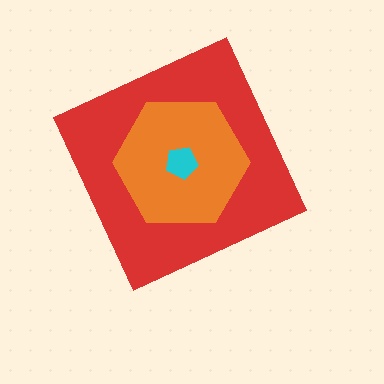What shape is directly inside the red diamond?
The orange hexagon.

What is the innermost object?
The cyan pentagon.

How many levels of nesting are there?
3.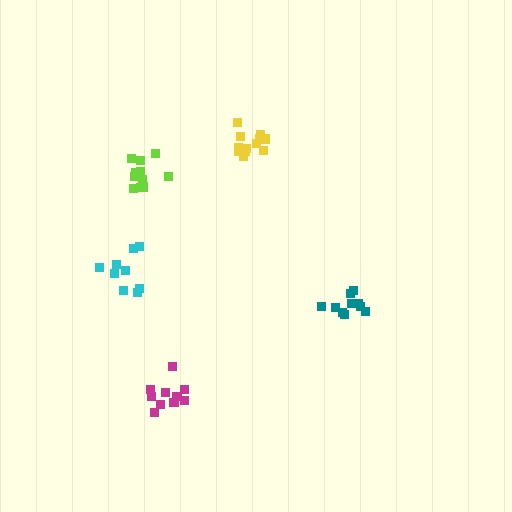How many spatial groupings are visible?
There are 5 spatial groupings.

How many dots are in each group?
Group 1: 10 dots, Group 2: 9 dots, Group 3: 11 dots, Group 4: 13 dots, Group 5: 10 dots (53 total).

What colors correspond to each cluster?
The clusters are colored: teal, cyan, lime, yellow, magenta.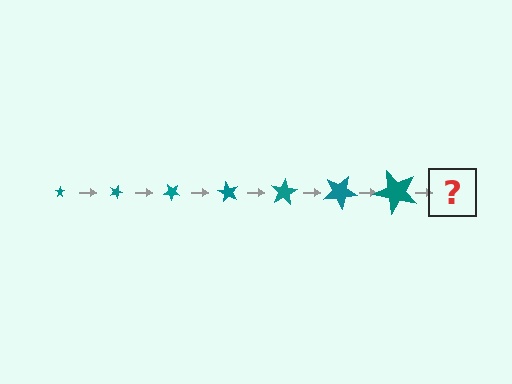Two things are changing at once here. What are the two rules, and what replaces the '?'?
The two rules are that the star grows larger each step and it rotates 20 degrees each step. The '?' should be a star, larger than the previous one and rotated 140 degrees from the start.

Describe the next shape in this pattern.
It should be a star, larger than the previous one and rotated 140 degrees from the start.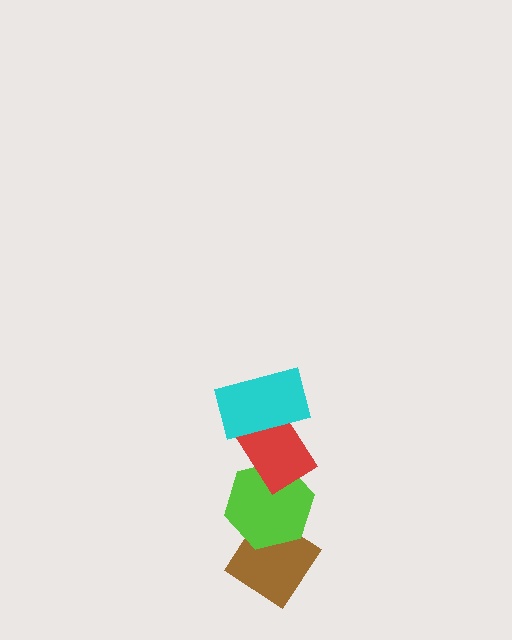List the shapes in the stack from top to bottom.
From top to bottom: the cyan rectangle, the red rectangle, the lime hexagon, the brown diamond.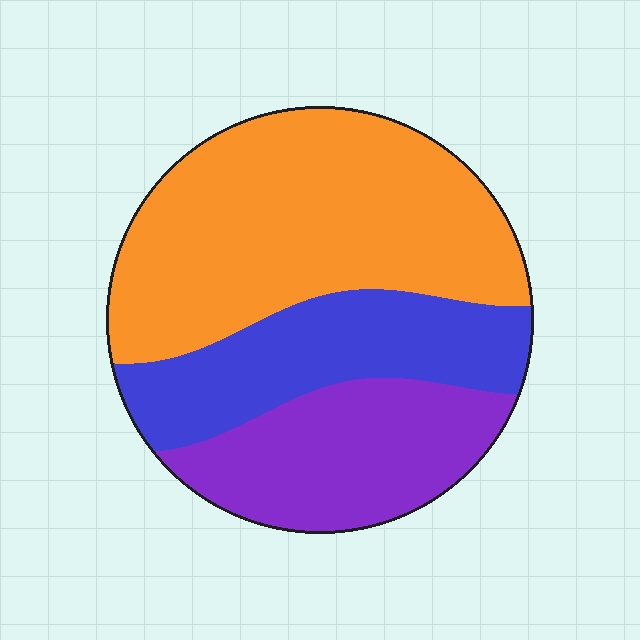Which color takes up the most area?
Orange, at roughly 50%.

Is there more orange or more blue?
Orange.